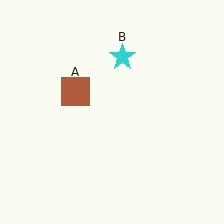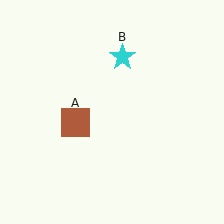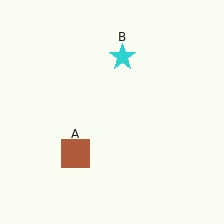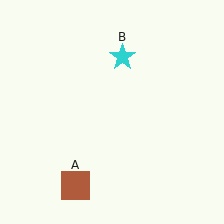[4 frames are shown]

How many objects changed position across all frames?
1 object changed position: brown square (object A).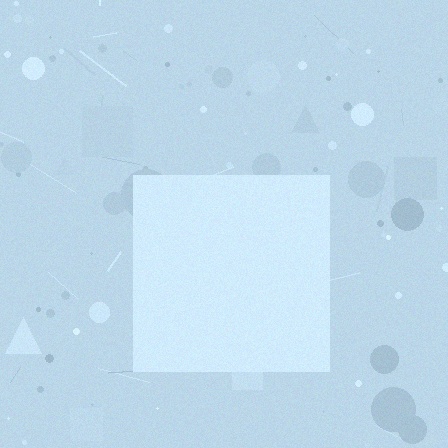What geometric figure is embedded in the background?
A square is embedded in the background.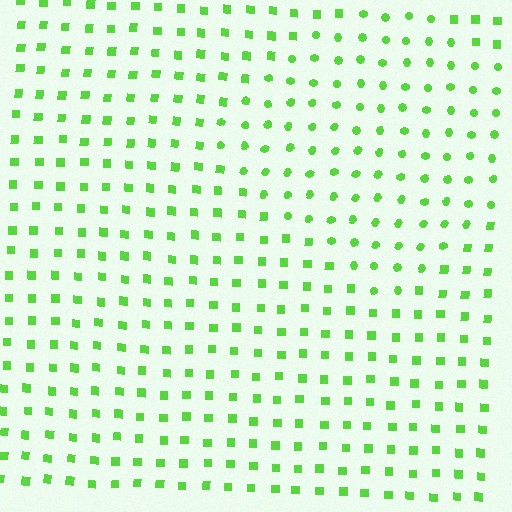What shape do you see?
I see a diamond.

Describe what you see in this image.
The image is filled with small lime elements arranged in a uniform grid. A diamond-shaped region contains circles, while the surrounding area contains squares. The boundary is defined purely by the change in element shape.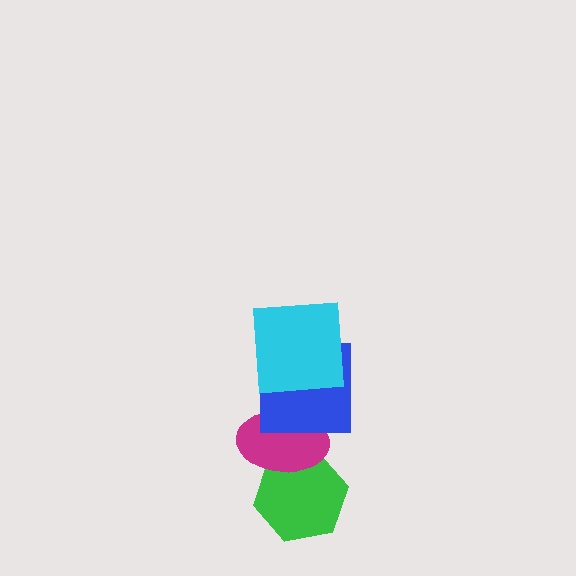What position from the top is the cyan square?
The cyan square is 1st from the top.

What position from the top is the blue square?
The blue square is 2nd from the top.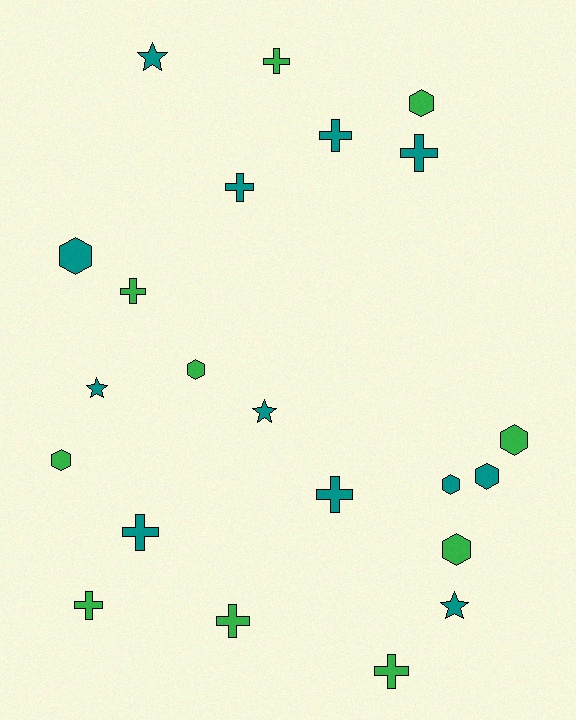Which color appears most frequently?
Teal, with 12 objects.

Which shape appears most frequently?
Cross, with 10 objects.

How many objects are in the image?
There are 22 objects.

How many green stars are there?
There are no green stars.